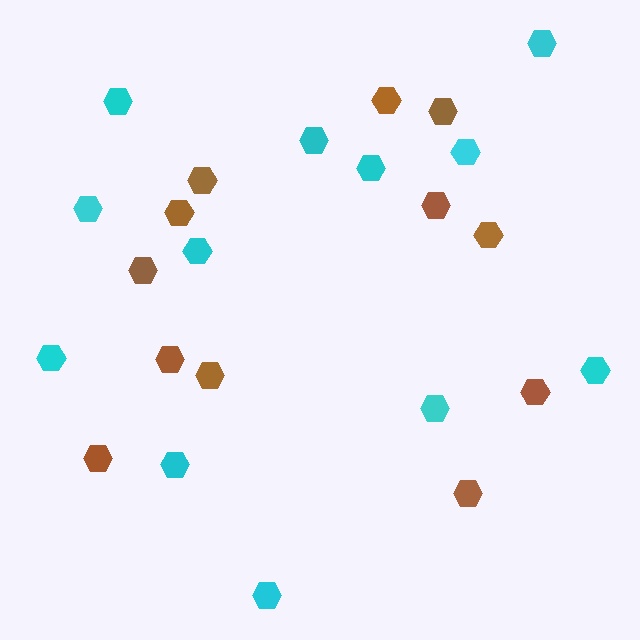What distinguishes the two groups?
There are 2 groups: one group of cyan hexagons (12) and one group of brown hexagons (12).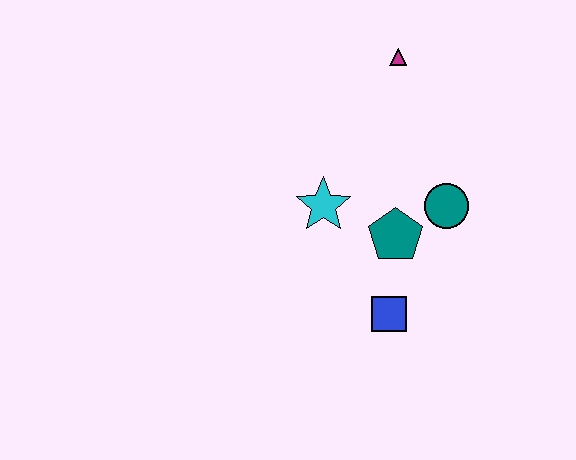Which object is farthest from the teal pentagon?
The magenta triangle is farthest from the teal pentagon.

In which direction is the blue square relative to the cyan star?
The blue square is below the cyan star.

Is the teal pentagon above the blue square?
Yes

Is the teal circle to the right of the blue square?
Yes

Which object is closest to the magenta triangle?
The teal circle is closest to the magenta triangle.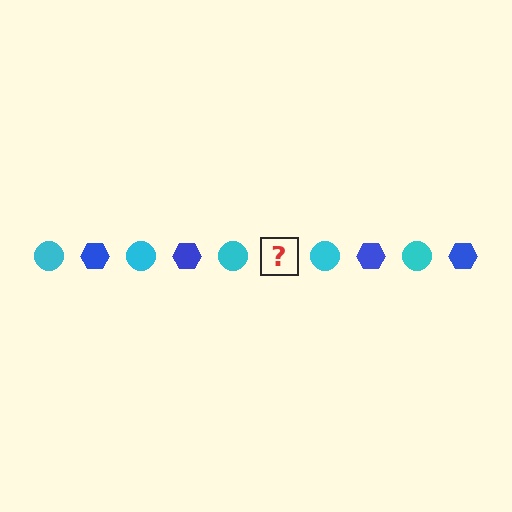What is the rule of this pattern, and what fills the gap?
The rule is that the pattern alternates between cyan circle and blue hexagon. The gap should be filled with a blue hexagon.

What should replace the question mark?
The question mark should be replaced with a blue hexagon.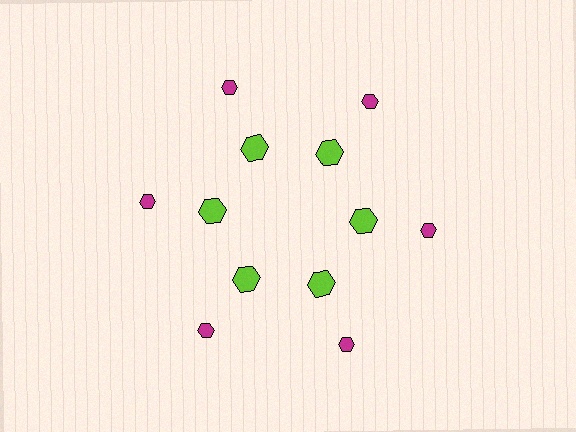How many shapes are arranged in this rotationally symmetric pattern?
There are 12 shapes, arranged in 6 groups of 2.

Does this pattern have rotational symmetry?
Yes, this pattern has 6-fold rotational symmetry. It looks the same after rotating 60 degrees around the center.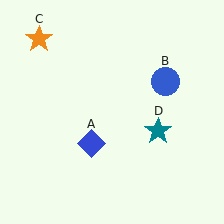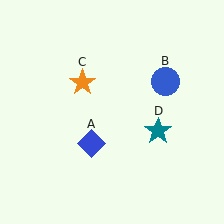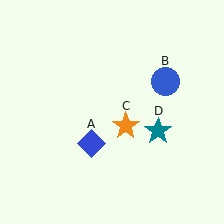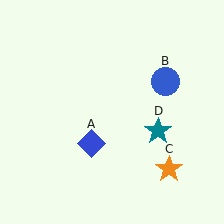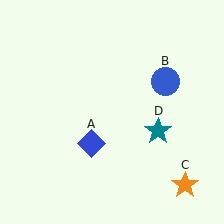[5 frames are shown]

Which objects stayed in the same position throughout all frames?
Blue diamond (object A) and blue circle (object B) and teal star (object D) remained stationary.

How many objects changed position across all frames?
1 object changed position: orange star (object C).